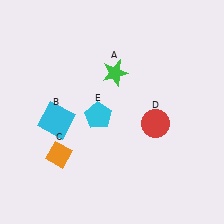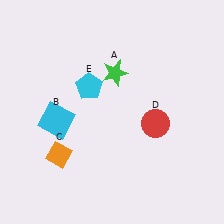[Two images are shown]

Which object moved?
The cyan pentagon (E) moved up.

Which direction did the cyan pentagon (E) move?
The cyan pentagon (E) moved up.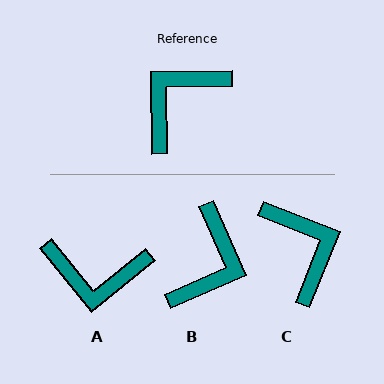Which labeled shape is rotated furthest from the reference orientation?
B, about 157 degrees away.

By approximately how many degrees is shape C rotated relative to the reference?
Approximately 112 degrees clockwise.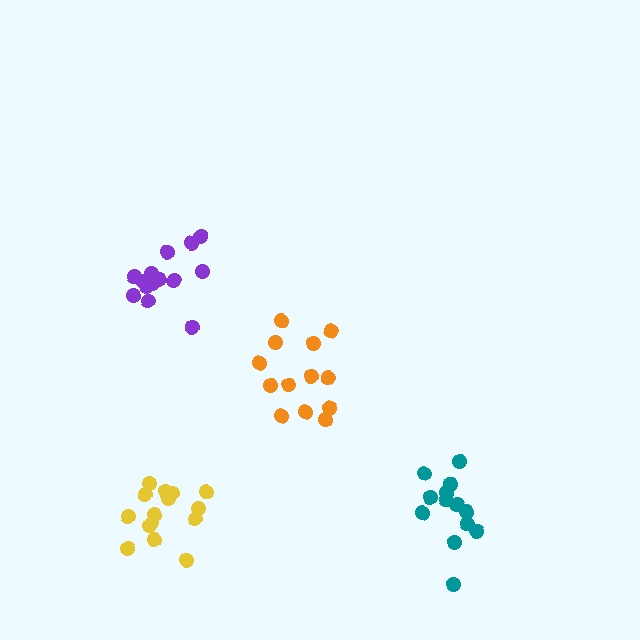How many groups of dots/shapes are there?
There are 4 groups.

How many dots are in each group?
Group 1: 15 dots, Group 2: 13 dots, Group 3: 14 dots, Group 4: 13 dots (55 total).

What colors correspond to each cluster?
The clusters are colored: yellow, orange, purple, teal.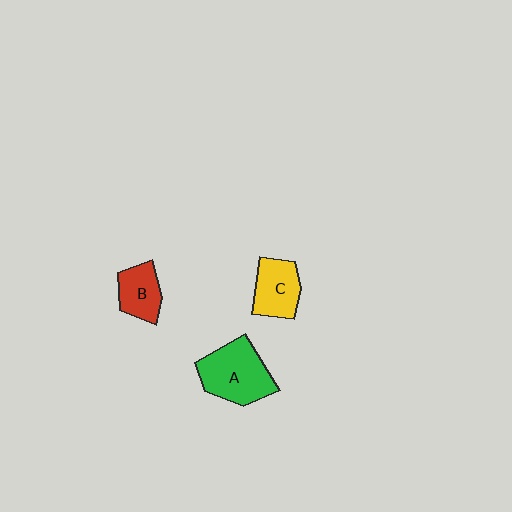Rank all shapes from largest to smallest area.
From largest to smallest: A (green), C (yellow), B (red).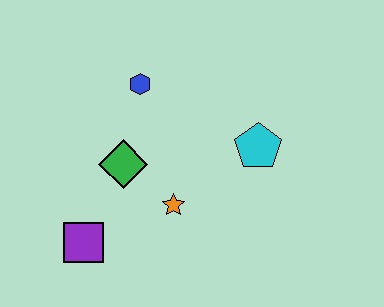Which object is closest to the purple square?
The green diamond is closest to the purple square.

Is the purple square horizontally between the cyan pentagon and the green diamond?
No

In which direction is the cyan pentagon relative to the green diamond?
The cyan pentagon is to the right of the green diamond.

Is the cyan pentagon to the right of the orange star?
Yes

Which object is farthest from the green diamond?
The cyan pentagon is farthest from the green diamond.